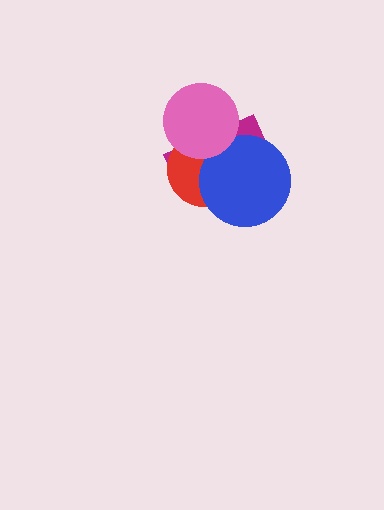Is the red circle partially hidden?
Yes, it is partially covered by another shape.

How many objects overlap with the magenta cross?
3 objects overlap with the magenta cross.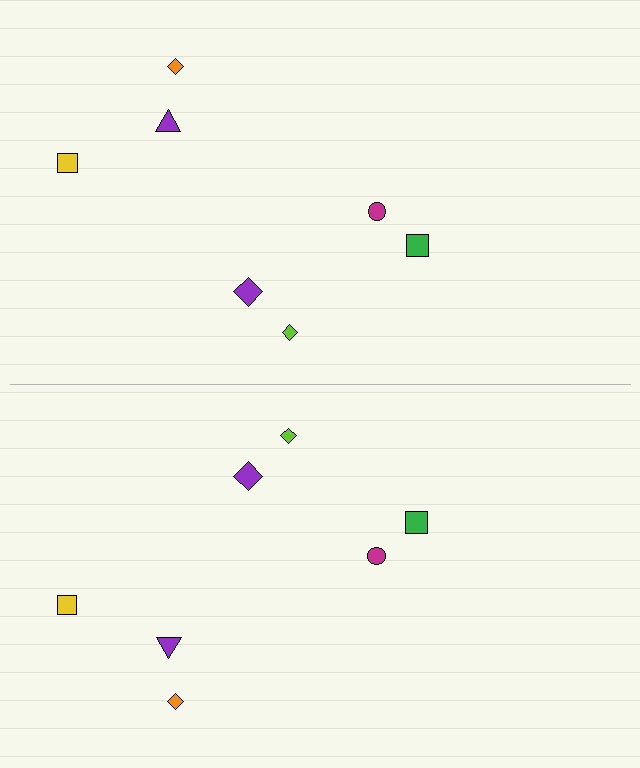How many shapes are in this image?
There are 14 shapes in this image.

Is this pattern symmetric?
Yes, this pattern has bilateral (reflection) symmetry.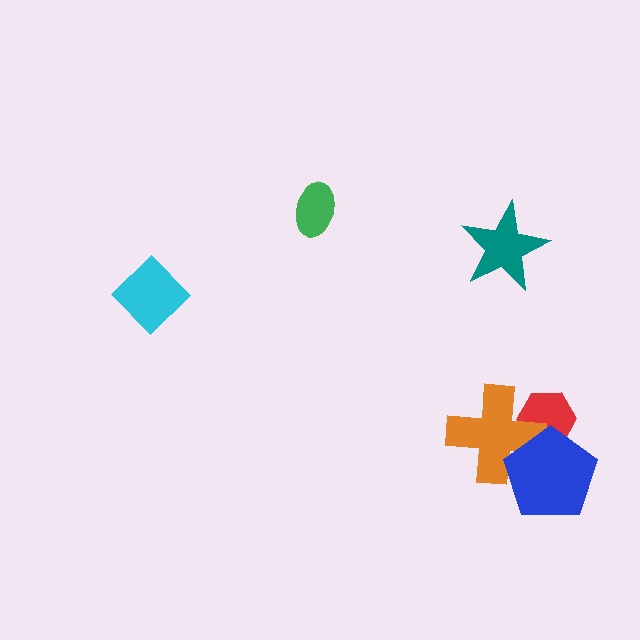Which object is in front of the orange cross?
The blue pentagon is in front of the orange cross.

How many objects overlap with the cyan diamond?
0 objects overlap with the cyan diamond.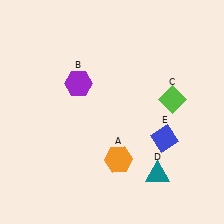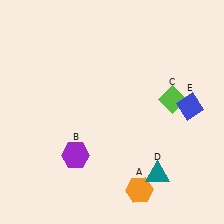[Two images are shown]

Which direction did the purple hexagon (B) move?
The purple hexagon (B) moved down.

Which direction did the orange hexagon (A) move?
The orange hexagon (A) moved down.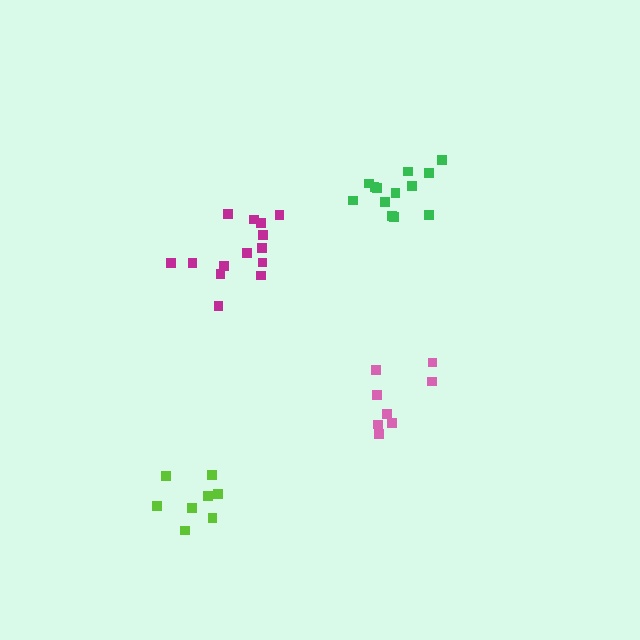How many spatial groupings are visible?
There are 4 spatial groupings.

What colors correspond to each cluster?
The clusters are colored: magenta, pink, green, lime.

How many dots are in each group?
Group 1: 14 dots, Group 2: 8 dots, Group 3: 13 dots, Group 4: 8 dots (43 total).